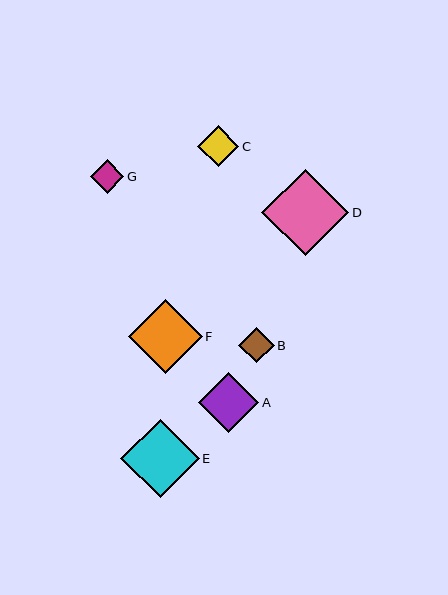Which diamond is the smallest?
Diamond G is the smallest with a size of approximately 33 pixels.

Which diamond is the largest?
Diamond D is the largest with a size of approximately 87 pixels.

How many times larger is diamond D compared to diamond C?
Diamond D is approximately 2.1 times the size of diamond C.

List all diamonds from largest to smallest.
From largest to smallest: D, E, F, A, C, B, G.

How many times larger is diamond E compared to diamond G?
Diamond E is approximately 2.4 times the size of diamond G.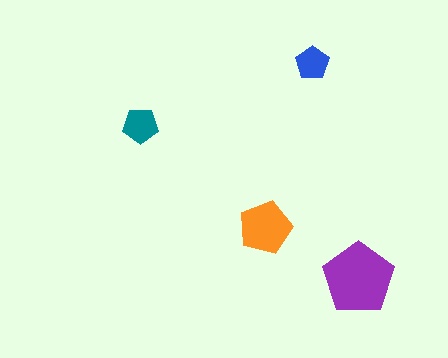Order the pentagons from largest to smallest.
the purple one, the orange one, the teal one, the blue one.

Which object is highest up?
The blue pentagon is topmost.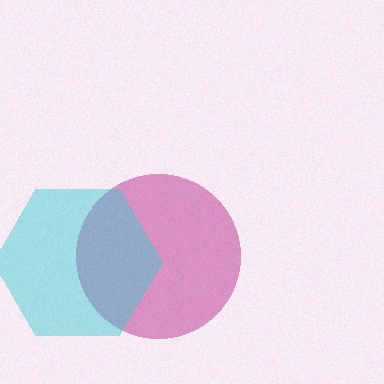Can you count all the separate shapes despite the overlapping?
Yes, there are 2 separate shapes.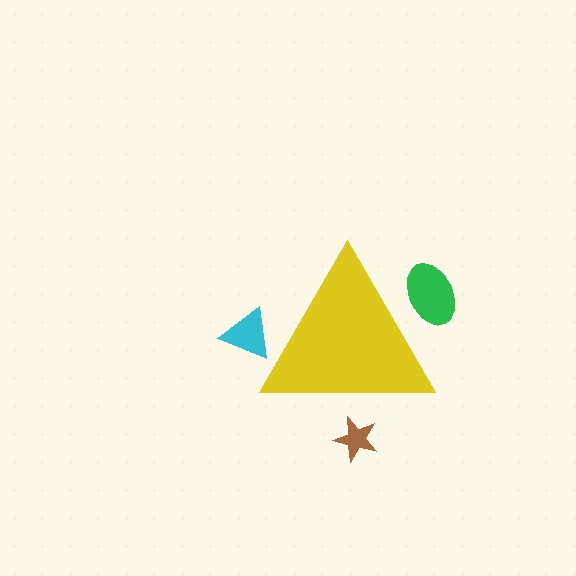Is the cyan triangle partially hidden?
Yes, the cyan triangle is partially hidden behind the yellow triangle.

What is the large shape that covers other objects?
A yellow triangle.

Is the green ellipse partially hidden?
Yes, the green ellipse is partially hidden behind the yellow triangle.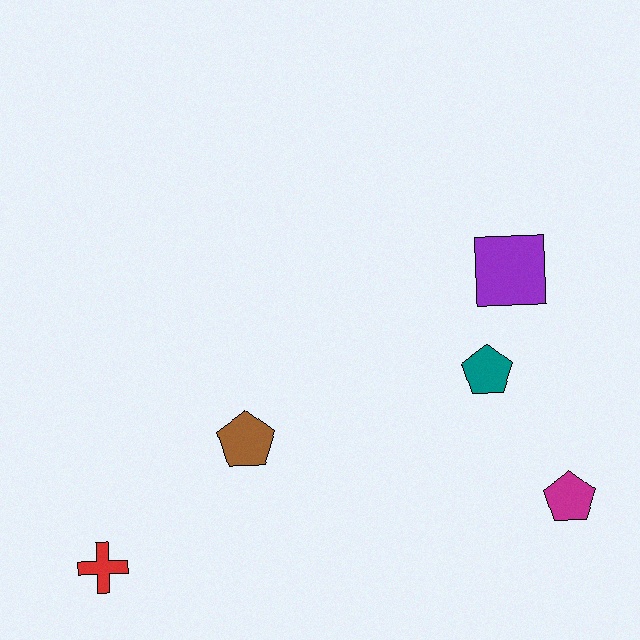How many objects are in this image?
There are 5 objects.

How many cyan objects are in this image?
There are no cyan objects.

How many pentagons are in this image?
There are 3 pentagons.